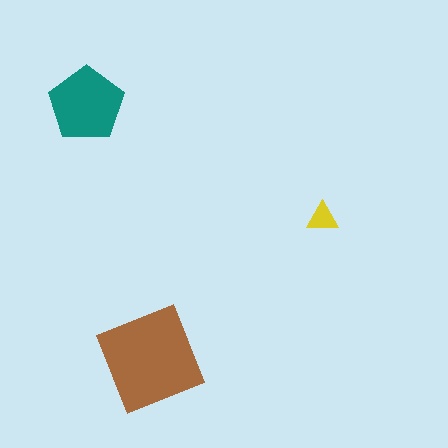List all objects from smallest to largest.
The yellow triangle, the teal pentagon, the brown square.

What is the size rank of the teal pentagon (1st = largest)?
2nd.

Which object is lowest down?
The brown square is bottommost.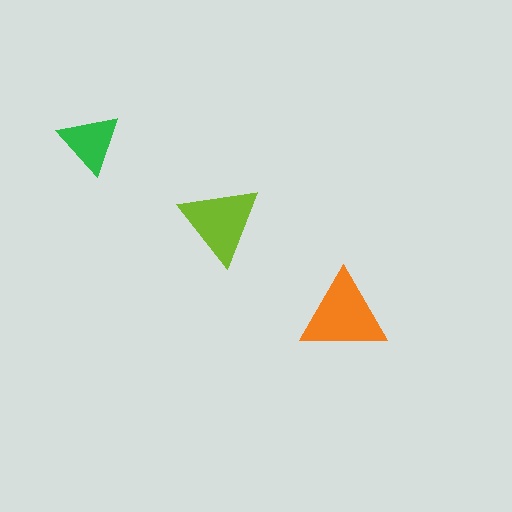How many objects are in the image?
There are 3 objects in the image.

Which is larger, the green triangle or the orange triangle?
The orange one.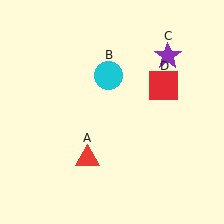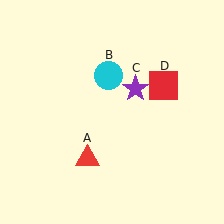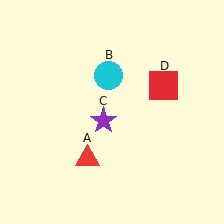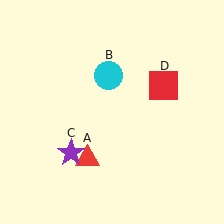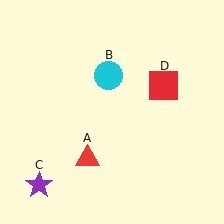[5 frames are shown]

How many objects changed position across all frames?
1 object changed position: purple star (object C).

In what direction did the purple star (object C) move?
The purple star (object C) moved down and to the left.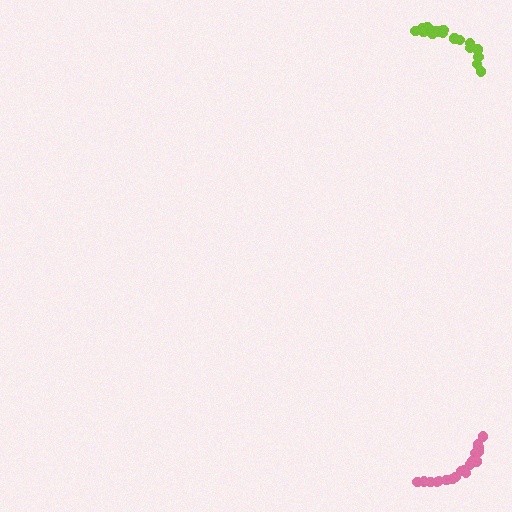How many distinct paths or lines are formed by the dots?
There are 2 distinct paths.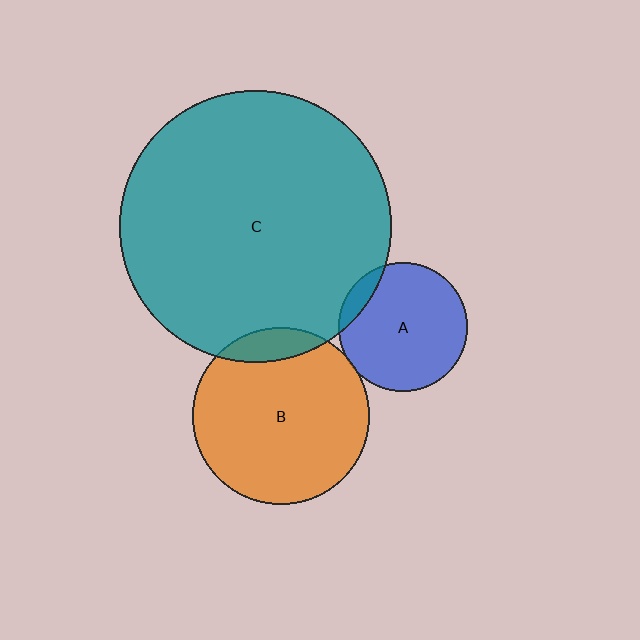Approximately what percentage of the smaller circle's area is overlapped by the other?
Approximately 10%.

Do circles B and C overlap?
Yes.